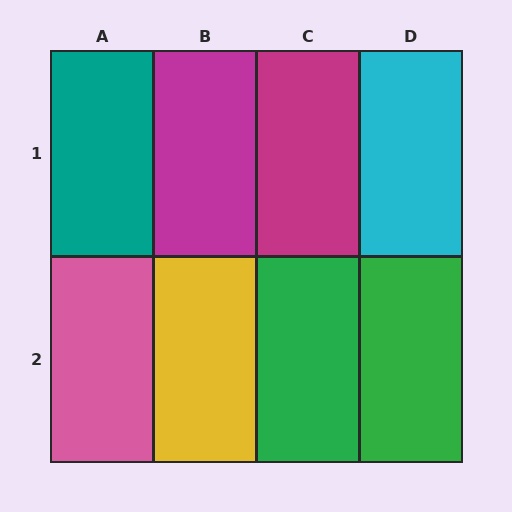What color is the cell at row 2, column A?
Pink.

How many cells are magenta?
2 cells are magenta.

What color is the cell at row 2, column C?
Green.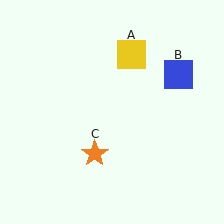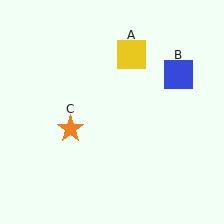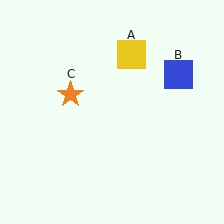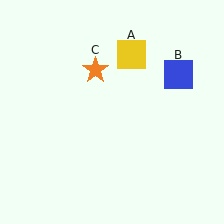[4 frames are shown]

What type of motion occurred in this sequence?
The orange star (object C) rotated clockwise around the center of the scene.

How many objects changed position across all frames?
1 object changed position: orange star (object C).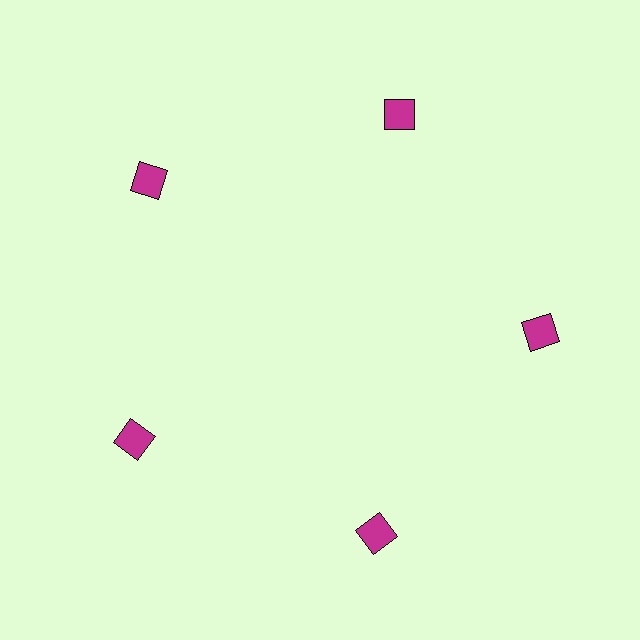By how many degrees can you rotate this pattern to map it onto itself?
The pattern maps onto itself every 72 degrees of rotation.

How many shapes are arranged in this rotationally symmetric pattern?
There are 5 shapes, arranged in 5 groups of 1.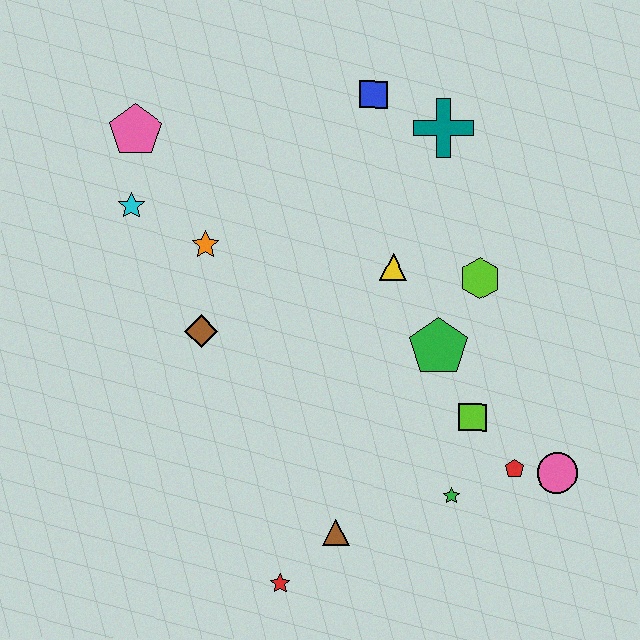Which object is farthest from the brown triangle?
The pink pentagon is farthest from the brown triangle.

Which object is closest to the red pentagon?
The pink circle is closest to the red pentagon.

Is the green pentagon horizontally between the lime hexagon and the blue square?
Yes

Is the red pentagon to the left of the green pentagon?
No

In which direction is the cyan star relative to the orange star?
The cyan star is to the left of the orange star.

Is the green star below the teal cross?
Yes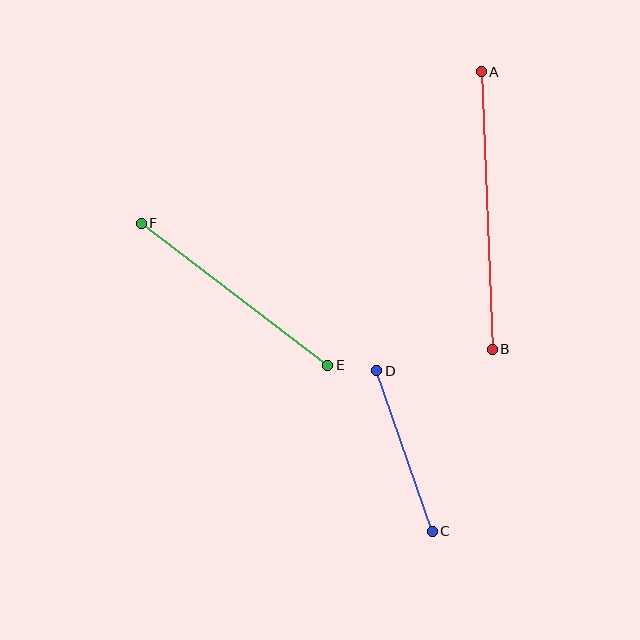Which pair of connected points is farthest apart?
Points A and B are farthest apart.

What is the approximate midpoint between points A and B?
The midpoint is at approximately (487, 210) pixels.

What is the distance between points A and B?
The distance is approximately 278 pixels.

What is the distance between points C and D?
The distance is approximately 170 pixels.